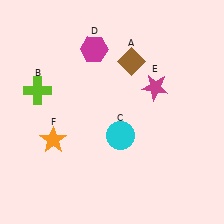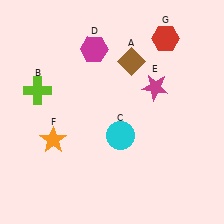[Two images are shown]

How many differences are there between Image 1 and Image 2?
There is 1 difference between the two images.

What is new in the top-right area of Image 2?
A red hexagon (G) was added in the top-right area of Image 2.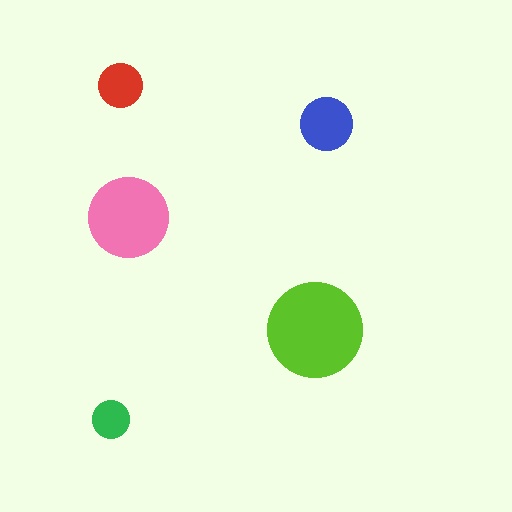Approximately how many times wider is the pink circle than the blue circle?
About 1.5 times wider.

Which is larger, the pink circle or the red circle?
The pink one.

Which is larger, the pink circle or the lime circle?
The lime one.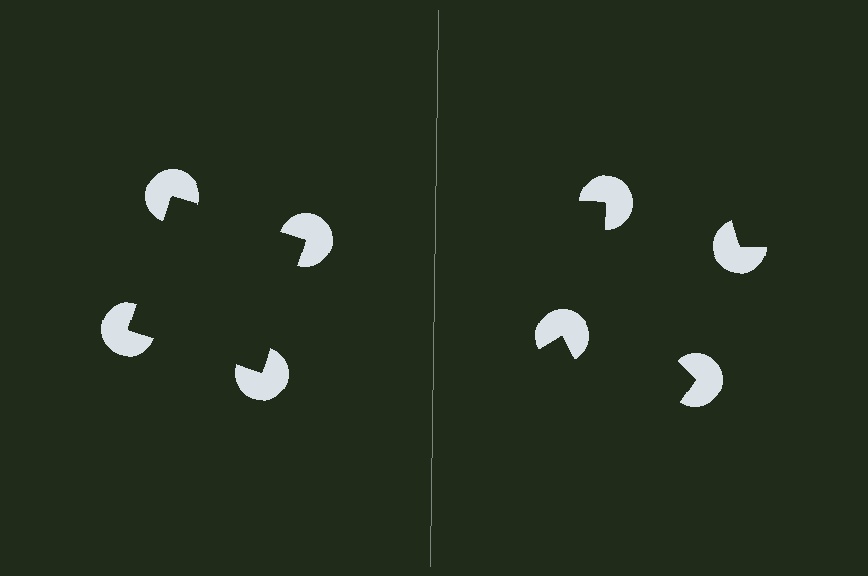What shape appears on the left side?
An illusory square.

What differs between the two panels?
The pac-man discs are positioned identically on both sides; only the wedge orientations differ. On the left they align to a square; on the right they are misaligned.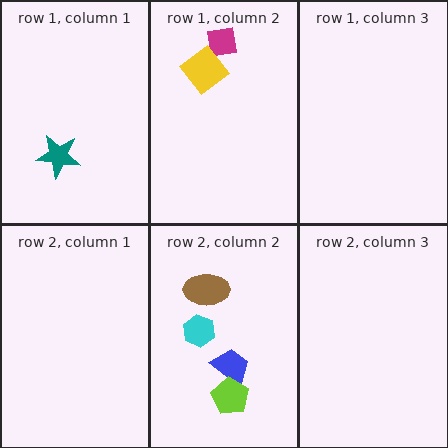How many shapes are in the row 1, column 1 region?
1.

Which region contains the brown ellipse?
The row 2, column 2 region.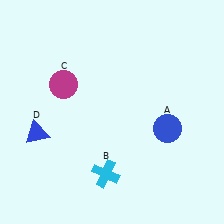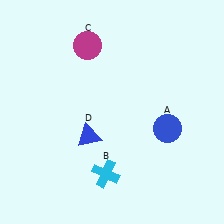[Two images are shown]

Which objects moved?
The objects that moved are: the magenta circle (C), the blue triangle (D).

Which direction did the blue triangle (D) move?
The blue triangle (D) moved right.